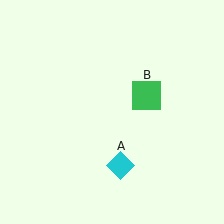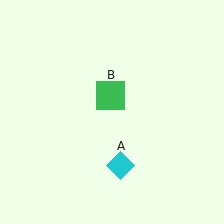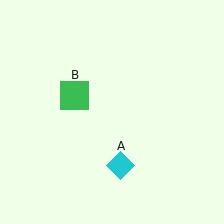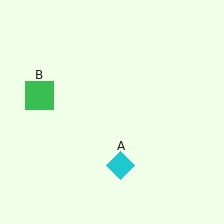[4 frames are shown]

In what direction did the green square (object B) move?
The green square (object B) moved left.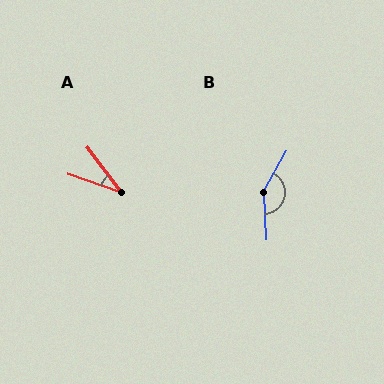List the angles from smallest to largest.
A (34°), B (147°).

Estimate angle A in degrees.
Approximately 34 degrees.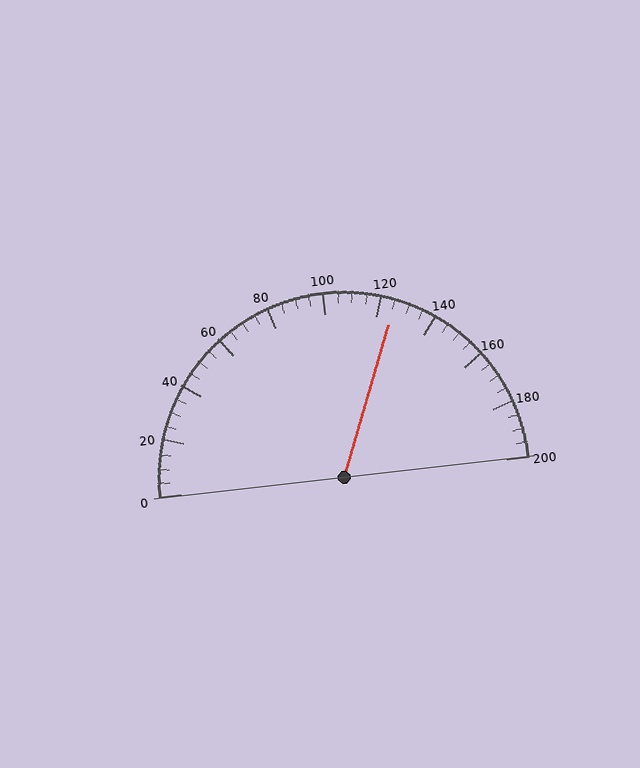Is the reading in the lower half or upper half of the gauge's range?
The reading is in the upper half of the range (0 to 200).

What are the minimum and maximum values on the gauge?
The gauge ranges from 0 to 200.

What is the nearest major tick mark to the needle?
The nearest major tick mark is 120.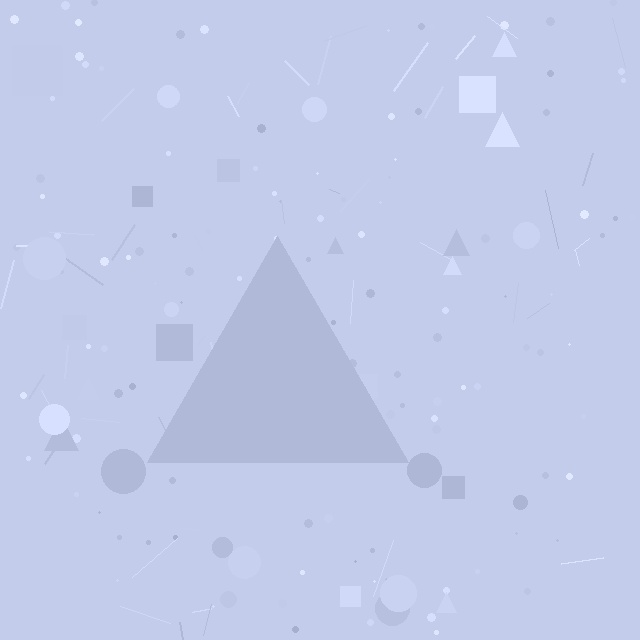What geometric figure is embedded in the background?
A triangle is embedded in the background.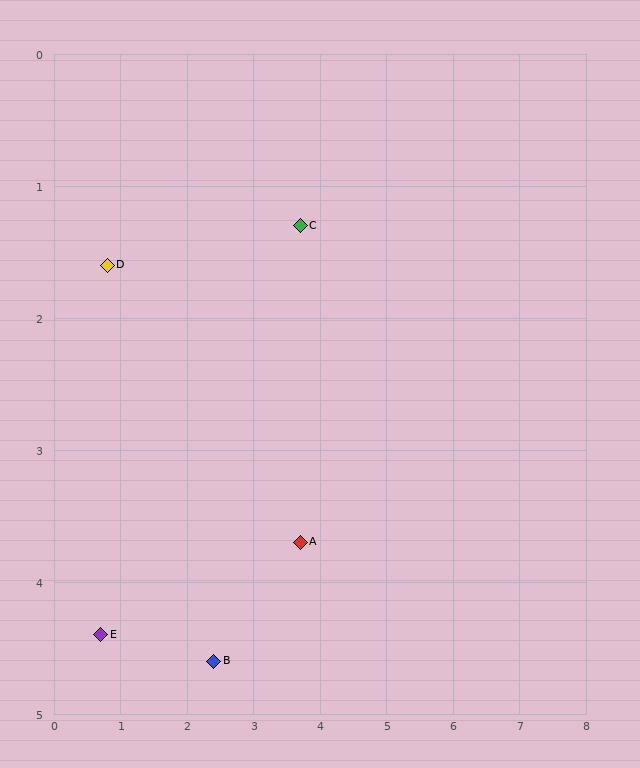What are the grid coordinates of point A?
Point A is at approximately (3.7, 3.7).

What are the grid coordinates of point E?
Point E is at approximately (0.7, 4.4).